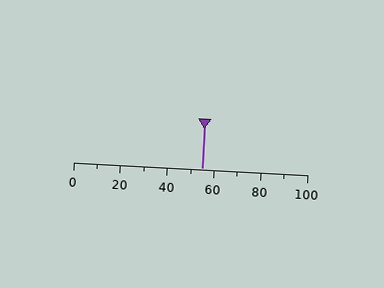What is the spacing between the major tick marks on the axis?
The major ticks are spaced 20 apart.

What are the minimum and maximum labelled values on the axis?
The axis runs from 0 to 100.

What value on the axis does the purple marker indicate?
The marker indicates approximately 55.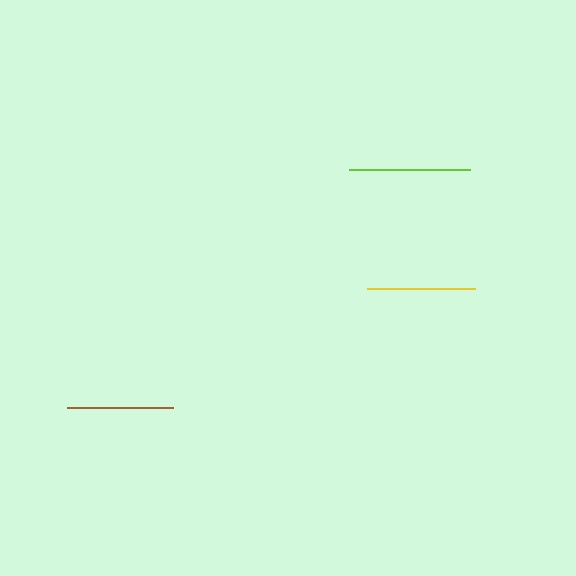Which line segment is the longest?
The lime line is the longest at approximately 120 pixels.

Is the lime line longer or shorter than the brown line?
The lime line is longer than the brown line.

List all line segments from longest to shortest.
From longest to shortest: lime, yellow, brown.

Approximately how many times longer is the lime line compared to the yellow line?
The lime line is approximately 1.1 times the length of the yellow line.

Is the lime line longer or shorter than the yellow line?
The lime line is longer than the yellow line.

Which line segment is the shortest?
The brown line is the shortest at approximately 106 pixels.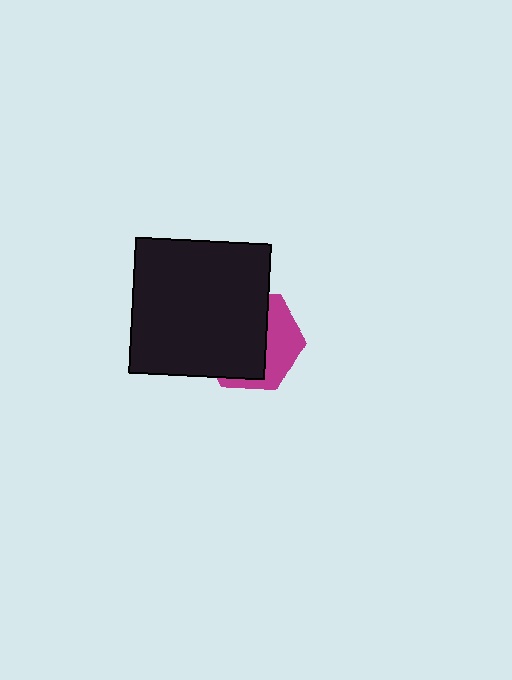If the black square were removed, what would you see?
You would see the complete magenta hexagon.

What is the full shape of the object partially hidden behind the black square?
The partially hidden object is a magenta hexagon.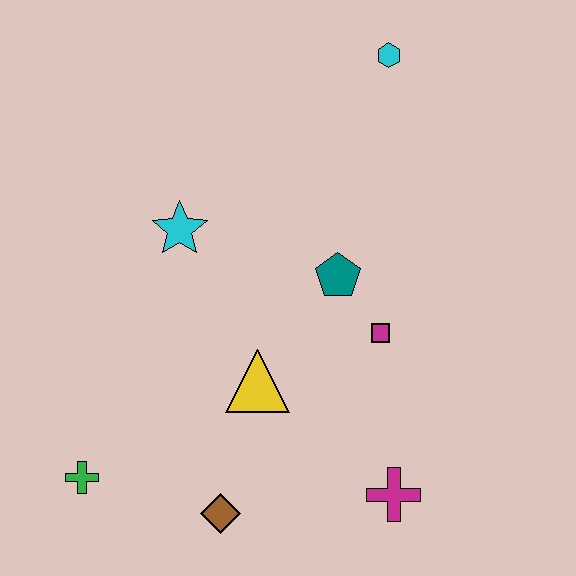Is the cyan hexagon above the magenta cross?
Yes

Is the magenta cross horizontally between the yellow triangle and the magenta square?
No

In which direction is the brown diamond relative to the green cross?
The brown diamond is to the right of the green cross.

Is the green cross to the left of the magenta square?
Yes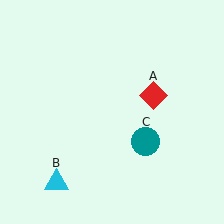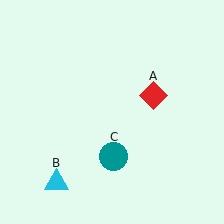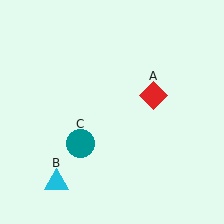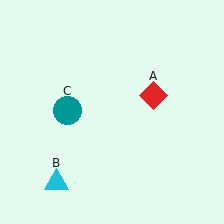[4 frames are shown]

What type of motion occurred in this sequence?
The teal circle (object C) rotated clockwise around the center of the scene.